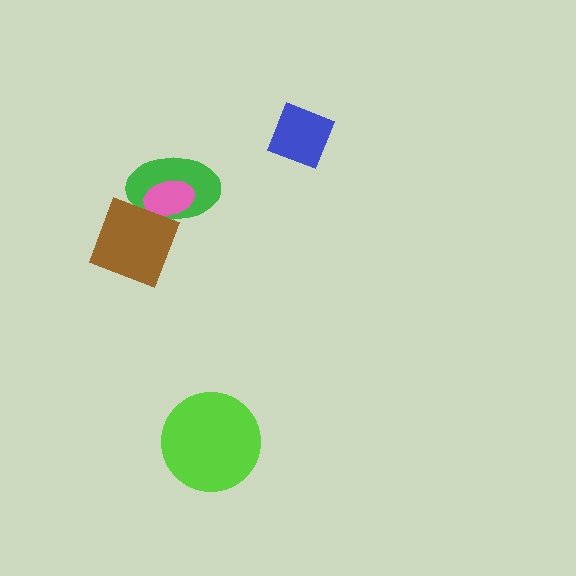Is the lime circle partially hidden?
No, no other shape covers it.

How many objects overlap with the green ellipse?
2 objects overlap with the green ellipse.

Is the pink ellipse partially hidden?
Yes, it is partially covered by another shape.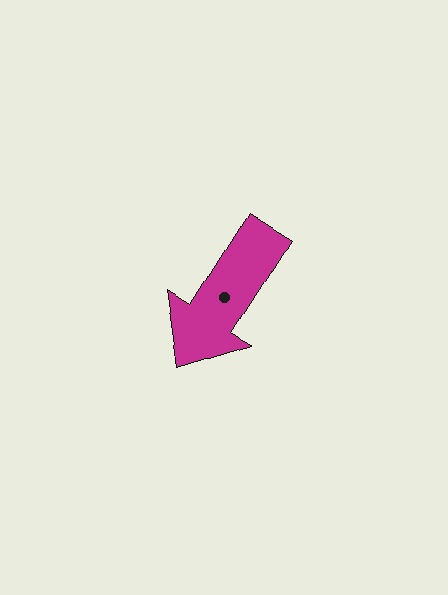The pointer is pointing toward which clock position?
Roughly 7 o'clock.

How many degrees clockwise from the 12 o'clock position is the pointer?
Approximately 212 degrees.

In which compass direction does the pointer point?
Southwest.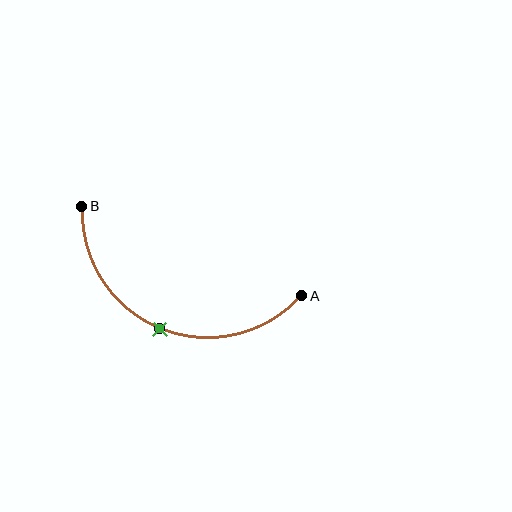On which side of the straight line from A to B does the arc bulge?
The arc bulges below the straight line connecting A and B.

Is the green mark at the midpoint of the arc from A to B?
Yes. The green mark lies on the arc at equal arc-length from both A and B — it is the arc midpoint.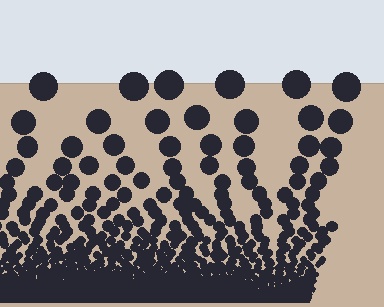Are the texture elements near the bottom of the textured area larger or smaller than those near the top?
Smaller. The gradient is inverted — elements near the bottom are smaller and denser.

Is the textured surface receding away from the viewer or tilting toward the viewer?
The surface appears to tilt toward the viewer. Texture elements get larger and sparser toward the top.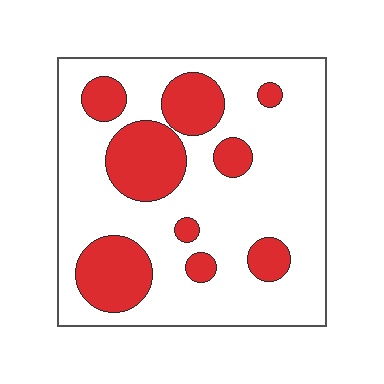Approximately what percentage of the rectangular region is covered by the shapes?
Approximately 25%.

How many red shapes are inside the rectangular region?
9.